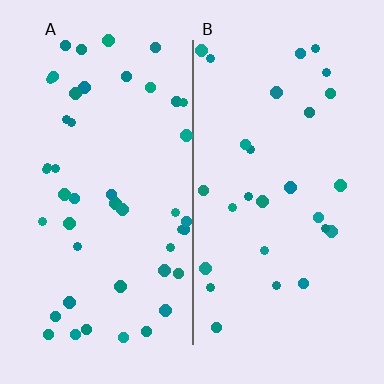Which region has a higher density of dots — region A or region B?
A (the left).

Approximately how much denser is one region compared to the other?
Approximately 1.7× — region A over region B.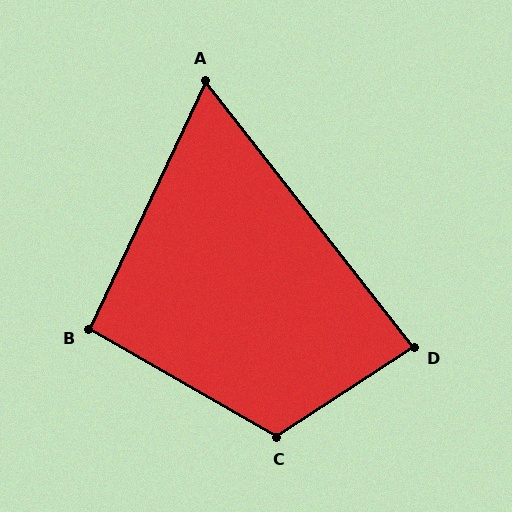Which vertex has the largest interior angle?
C, at approximately 117 degrees.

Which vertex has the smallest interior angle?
A, at approximately 63 degrees.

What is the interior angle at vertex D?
Approximately 85 degrees (approximately right).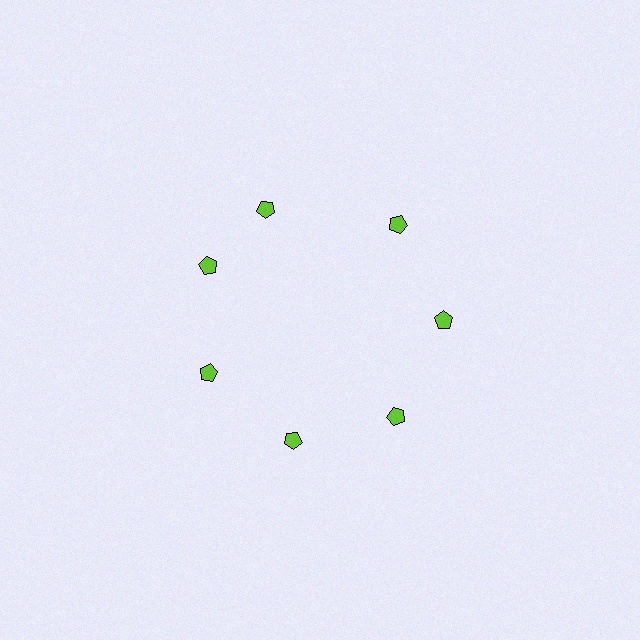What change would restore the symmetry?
The symmetry would be restored by rotating it back into even spacing with its neighbors so that all 7 pentagons sit at equal angles and equal distance from the center.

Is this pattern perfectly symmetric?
No. The 7 lime pentagons are arranged in a ring, but one element near the 12 o'clock position is rotated out of alignment along the ring, breaking the 7-fold rotational symmetry.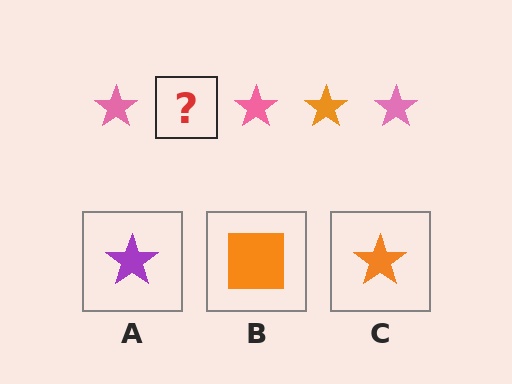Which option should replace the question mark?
Option C.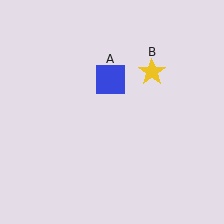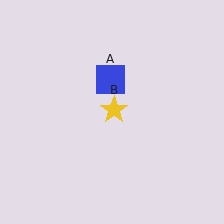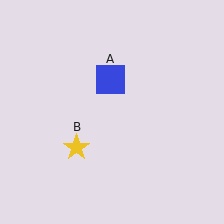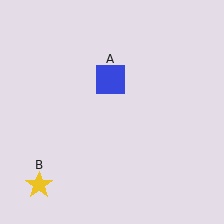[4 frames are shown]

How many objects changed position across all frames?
1 object changed position: yellow star (object B).